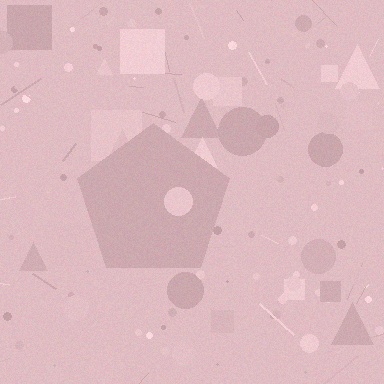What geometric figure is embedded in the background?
A pentagon is embedded in the background.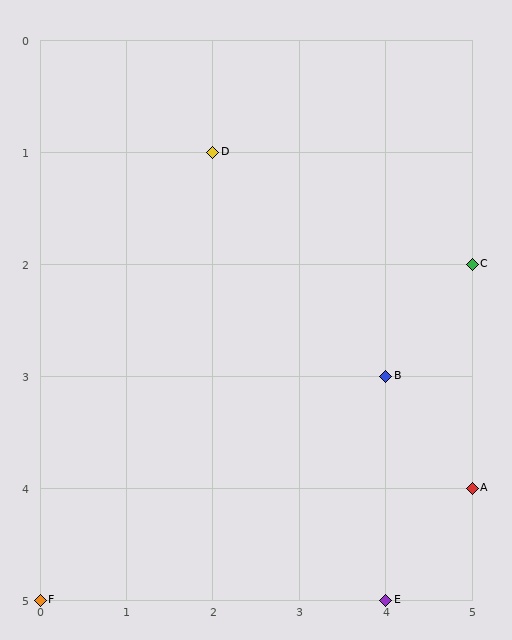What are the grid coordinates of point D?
Point D is at grid coordinates (2, 1).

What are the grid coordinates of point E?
Point E is at grid coordinates (4, 5).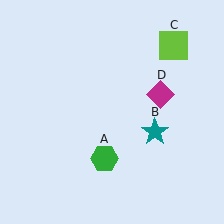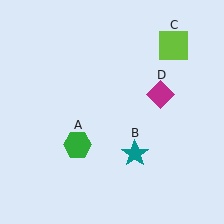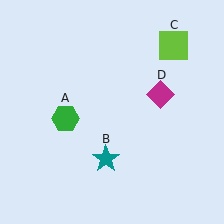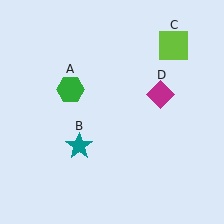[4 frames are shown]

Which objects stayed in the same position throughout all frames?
Lime square (object C) and magenta diamond (object D) remained stationary.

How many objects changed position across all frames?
2 objects changed position: green hexagon (object A), teal star (object B).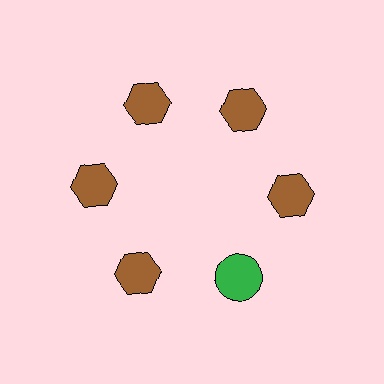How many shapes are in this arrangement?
There are 6 shapes arranged in a ring pattern.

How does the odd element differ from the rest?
It differs in both color (green instead of brown) and shape (circle instead of hexagon).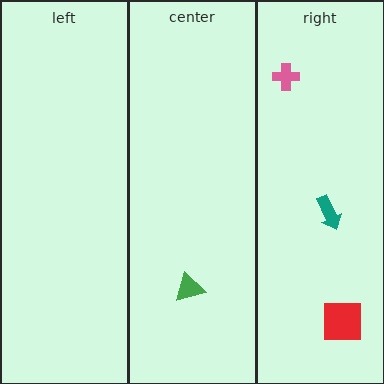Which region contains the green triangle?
The center region.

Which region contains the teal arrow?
The right region.